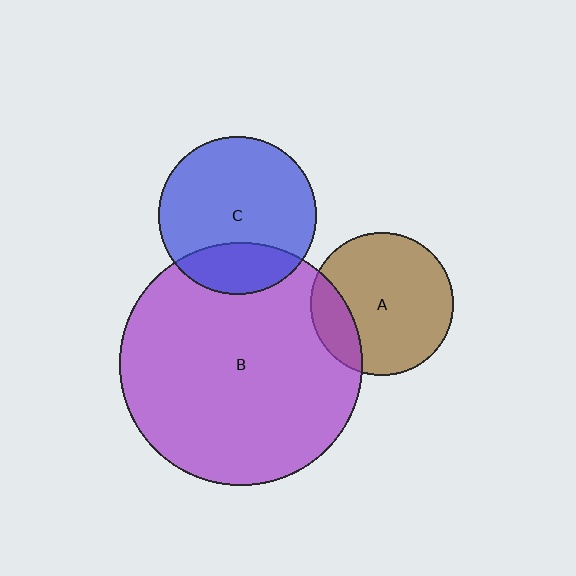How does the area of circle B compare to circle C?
Approximately 2.4 times.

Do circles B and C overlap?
Yes.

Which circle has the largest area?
Circle B (purple).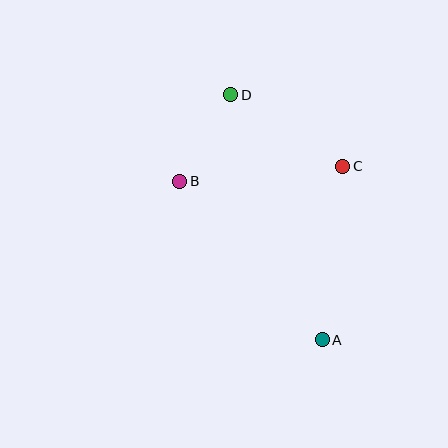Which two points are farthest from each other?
Points A and D are farthest from each other.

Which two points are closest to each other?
Points B and D are closest to each other.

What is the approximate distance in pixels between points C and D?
The distance between C and D is approximately 133 pixels.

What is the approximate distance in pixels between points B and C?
The distance between B and C is approximately 164 pixels.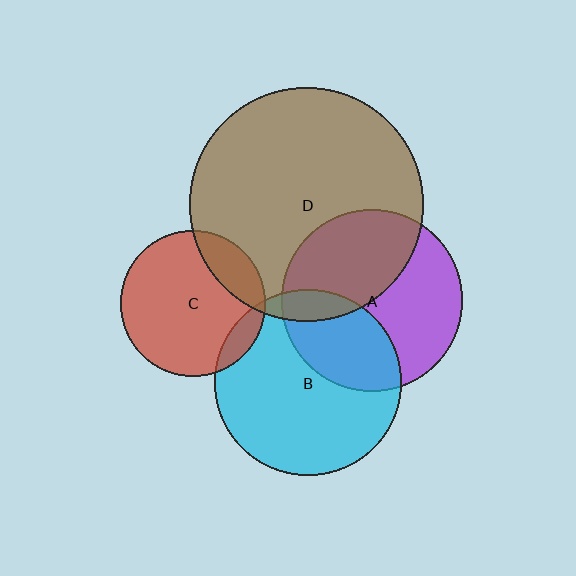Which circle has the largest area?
Circle D (brown).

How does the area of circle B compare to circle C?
Approximately 1.6 times.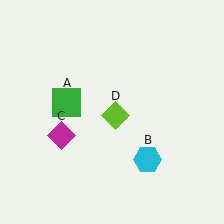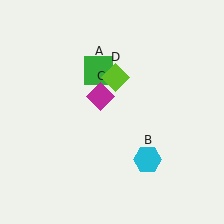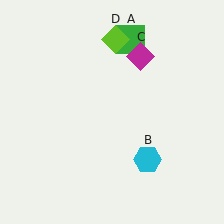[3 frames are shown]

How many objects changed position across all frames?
3 objects changed position: green square (object A), magenta diamond (object C), lime diamond (object D).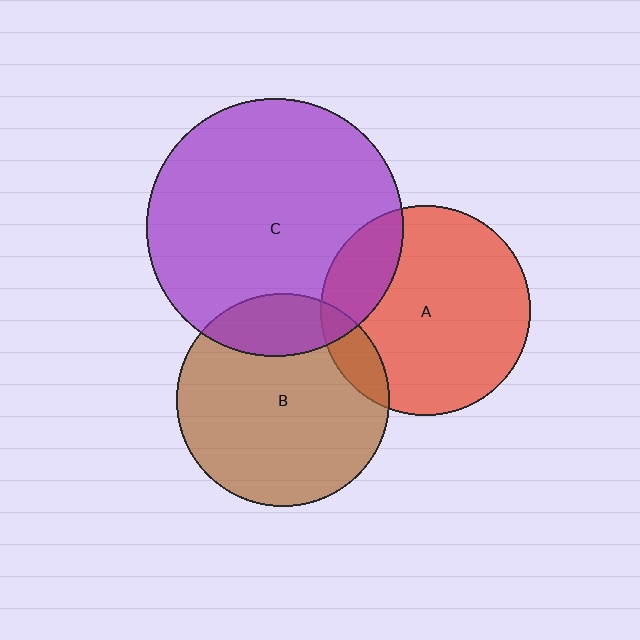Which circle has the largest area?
Circle C (purple).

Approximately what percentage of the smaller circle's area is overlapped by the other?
Approximately 20%.